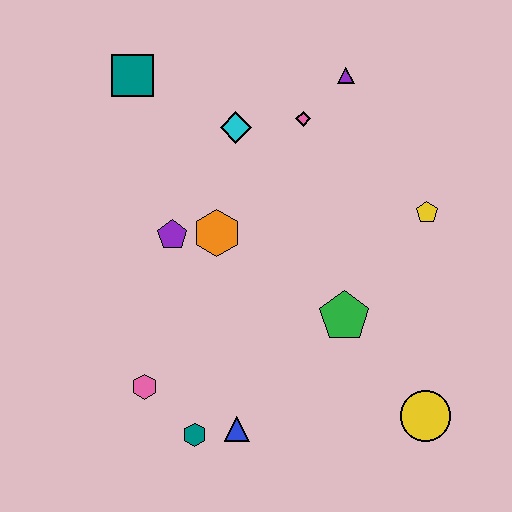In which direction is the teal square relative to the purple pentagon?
The teal square is above the purple pentagon.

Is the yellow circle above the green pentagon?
No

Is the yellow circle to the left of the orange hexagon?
No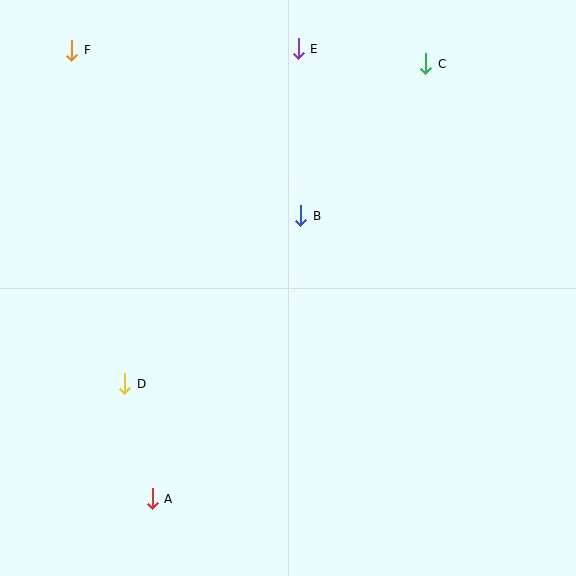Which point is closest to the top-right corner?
Point C is closest to the top-right corner.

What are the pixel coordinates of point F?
Point F is at (72, 50).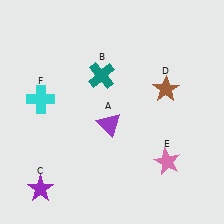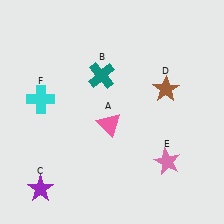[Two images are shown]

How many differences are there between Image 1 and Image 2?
There is 1 difference between the two images.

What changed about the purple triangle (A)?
In Image 1, A is purple. In Image 2, it changed to pink.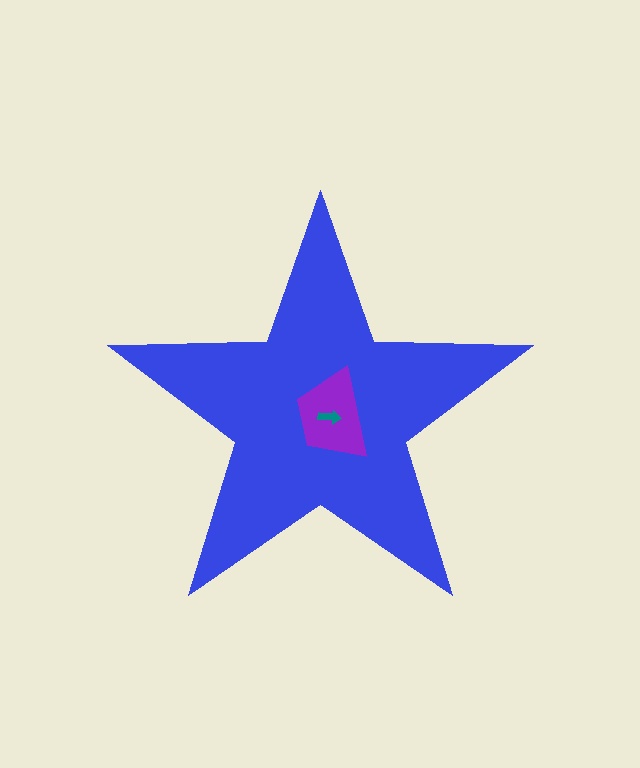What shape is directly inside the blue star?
The purple trapezoid.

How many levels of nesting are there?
3.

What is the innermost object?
The teal arrow.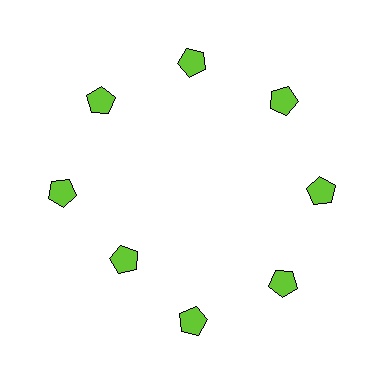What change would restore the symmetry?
The symmetry would be restored by moving it outward, back onto the ring so that all 8 pentagons sit at equal angles and equal distance from the center.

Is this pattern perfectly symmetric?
No. The 8 lime pentagons are arranged in a ring, but one element near the 8 o'clock position is pulled inward toward the center, breaking the 8-fold rotational symmetry.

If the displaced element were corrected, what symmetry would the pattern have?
It would have 8-fold rotational symmetry — the pattern would map onto itself every 45 degrees.